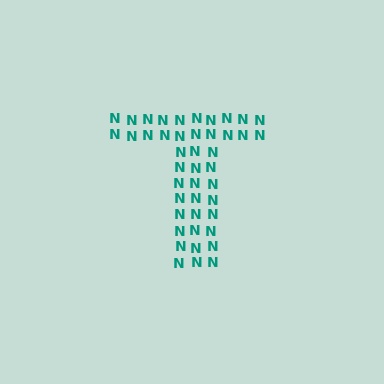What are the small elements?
The small elements are letter N's.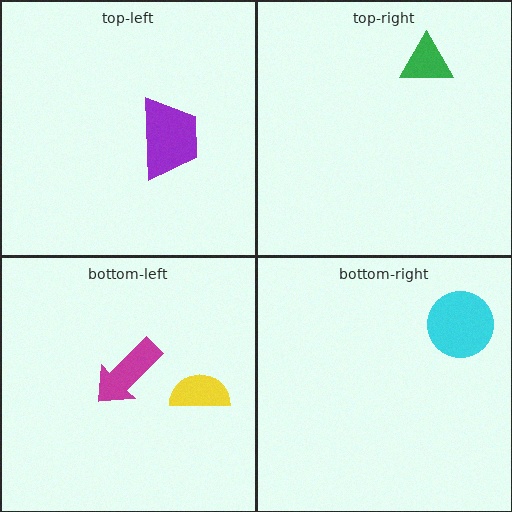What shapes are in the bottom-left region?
The magenta arrow, the yellow semicircle.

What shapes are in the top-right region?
The green triangle.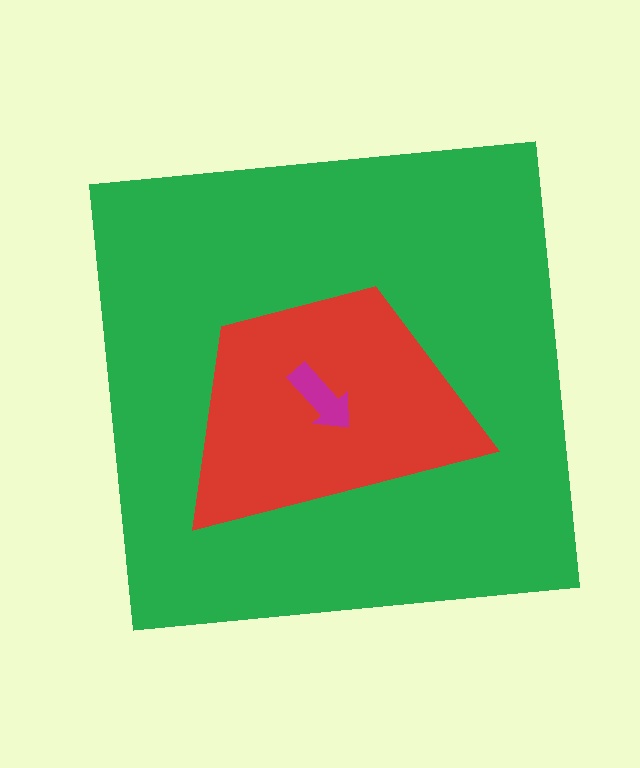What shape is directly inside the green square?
The red trapezoid.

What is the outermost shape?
The green square.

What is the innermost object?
The magenta arrow.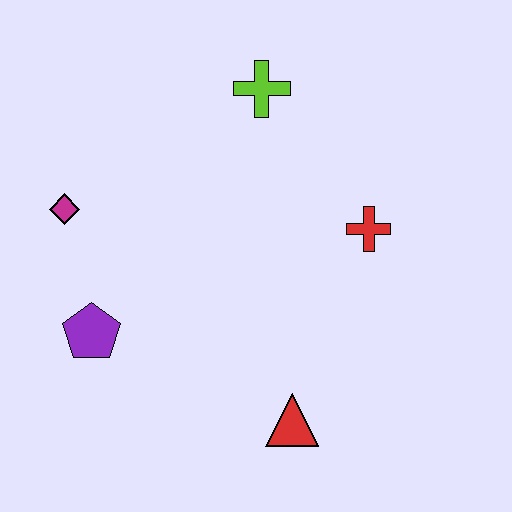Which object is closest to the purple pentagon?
The magenta diamond is closest to the purple pentagon.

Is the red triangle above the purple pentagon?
No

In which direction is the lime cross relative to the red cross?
The lime cross is above the red cross.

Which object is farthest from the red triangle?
The lime cross is farthest from the red triangle.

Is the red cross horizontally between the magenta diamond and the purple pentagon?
No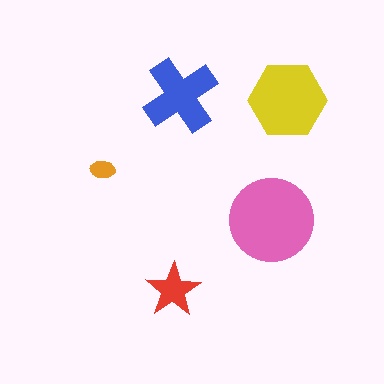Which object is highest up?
The blue cross is topmost.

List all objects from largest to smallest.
The pink circle, the yellow hexagon, the blue cross, the red star, the orange ellipse.